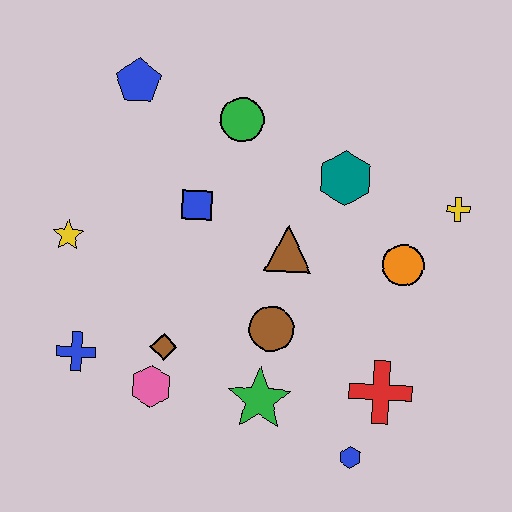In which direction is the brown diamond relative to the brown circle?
The brown diamond is to the left of the brown circle.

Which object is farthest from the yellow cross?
The blue cross is farthest from the yellow cross.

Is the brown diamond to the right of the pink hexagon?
Yes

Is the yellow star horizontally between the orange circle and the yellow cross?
No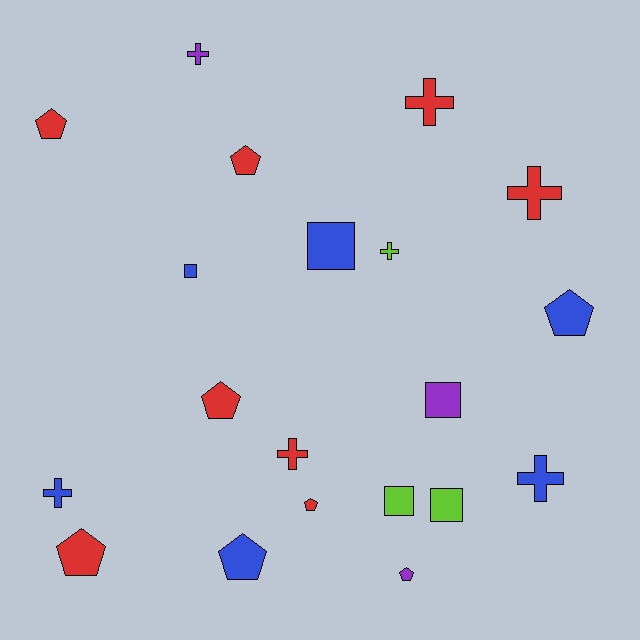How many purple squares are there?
There is 1 purple square.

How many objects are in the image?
There are 20 objects.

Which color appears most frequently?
Red, with 8 objects.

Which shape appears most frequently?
Pentagon, with 8 objects.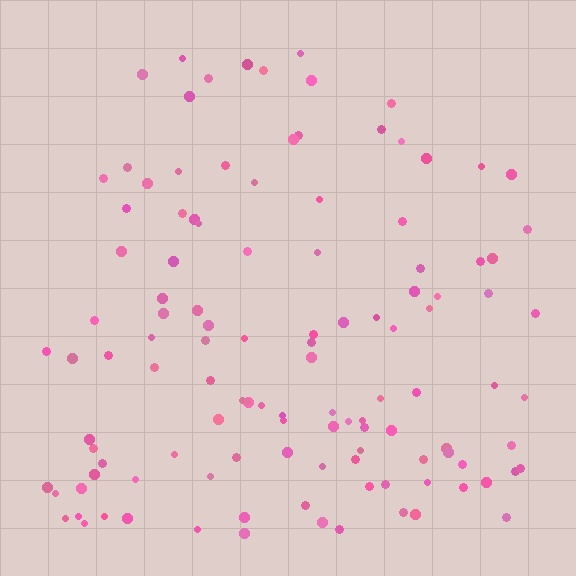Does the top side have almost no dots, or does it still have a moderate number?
Still a moderate number, just noticeably fewer than the bottom.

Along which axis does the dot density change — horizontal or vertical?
Vertical.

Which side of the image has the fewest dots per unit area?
The top.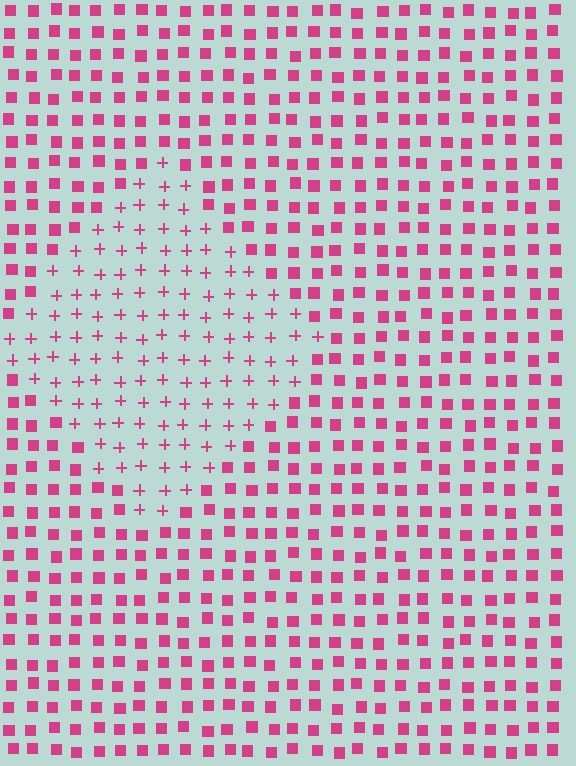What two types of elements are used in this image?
The image uses plus signs inside the diamond region and squares outside it.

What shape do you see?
I see a diamond.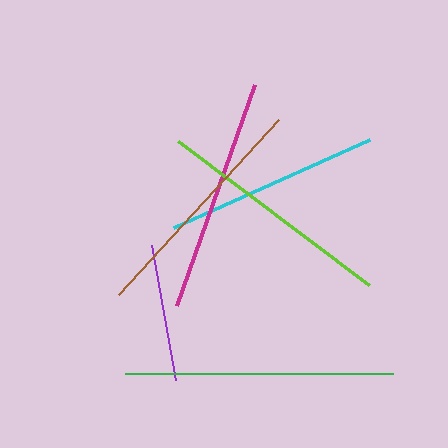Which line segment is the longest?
The green line is the longest at approximately 268 pixels.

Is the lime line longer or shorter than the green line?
The green line is longer than the lime line.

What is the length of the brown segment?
The brown segment is approximately 237 pixels long.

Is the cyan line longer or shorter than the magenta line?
The magenta line is longer than the cyan line.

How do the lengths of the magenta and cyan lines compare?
The magenta and cyan lines are approximately the same length.